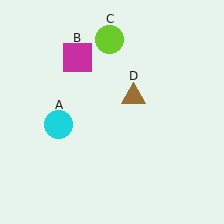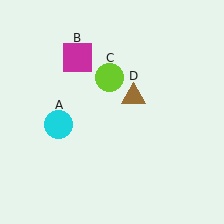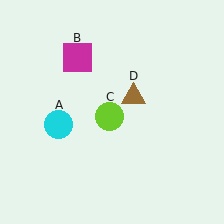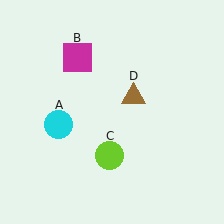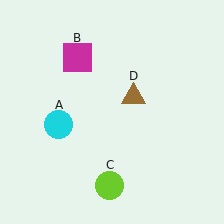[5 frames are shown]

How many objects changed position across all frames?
1 object changed position: lime circle (object C).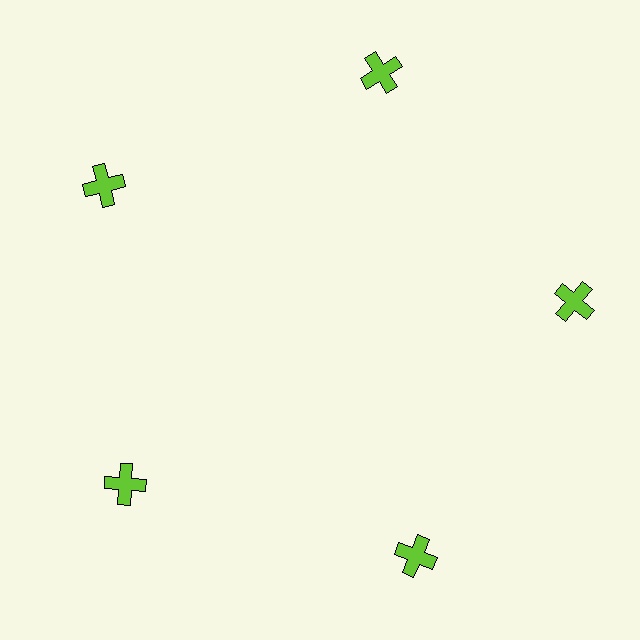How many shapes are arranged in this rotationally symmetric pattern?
There are 5 shapes, arranged in 5 groups of 1.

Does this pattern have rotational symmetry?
Yes, this pattern has 5-fold rotational symmetry. It looks the same after rotating 72 degrees around the center.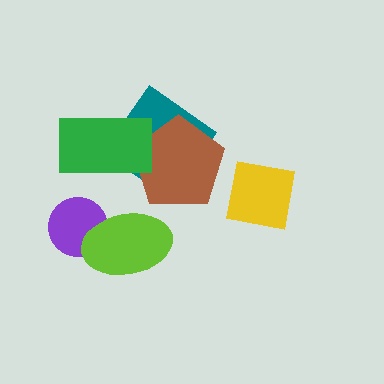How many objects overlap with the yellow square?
0 objects overlap with the yellow square.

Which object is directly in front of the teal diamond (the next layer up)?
The brown pentagon is directly in front of the teal diamond.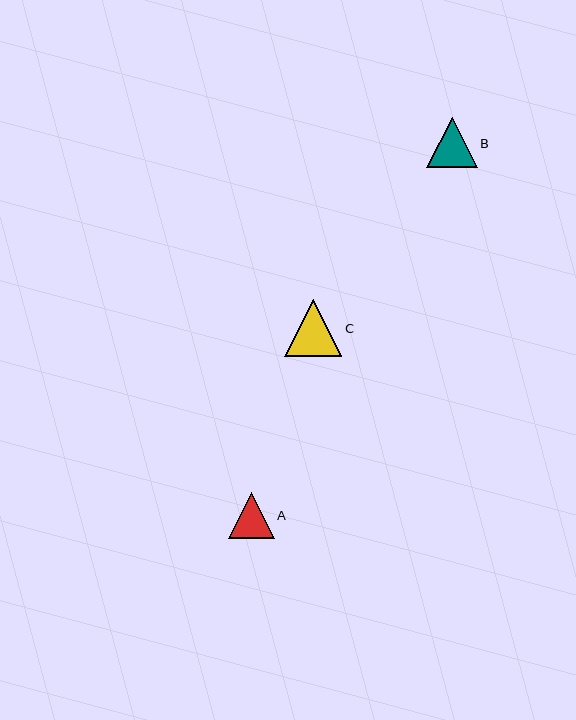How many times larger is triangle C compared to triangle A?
Triangle C is approximately 1.2 times the size of triangle A.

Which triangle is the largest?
Triangle C is the largest with a size of approximately 57 pixels.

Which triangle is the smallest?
Triangle A is the smallest with a size of approximately 46 pixels.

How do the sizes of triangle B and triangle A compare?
Triangle B and triangle A are approximately the same size.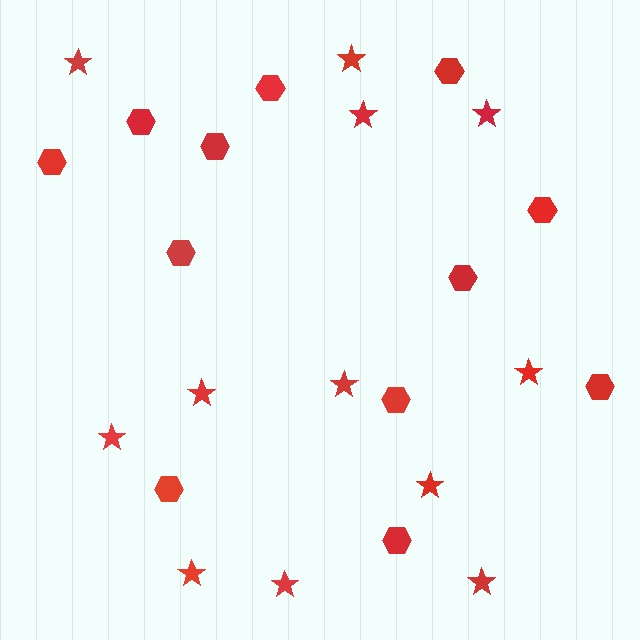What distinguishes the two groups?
There are 2 groups: one group of hexagons (12) and one group of stars (12).